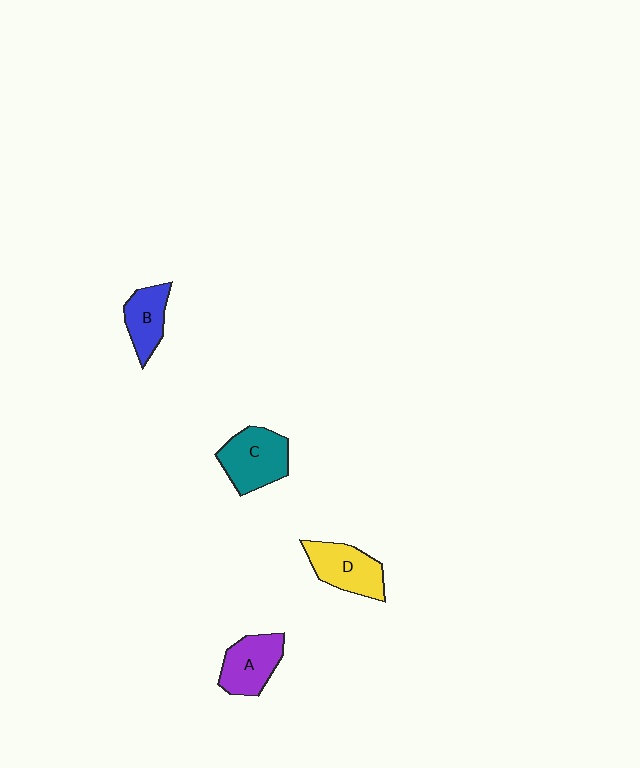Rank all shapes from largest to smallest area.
From largest to smallest: C (teal), D (yellow), A (purple), B (blue).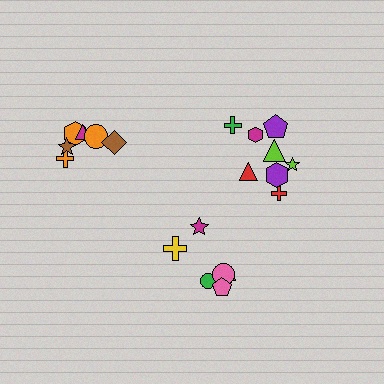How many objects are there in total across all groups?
There are 20 objects.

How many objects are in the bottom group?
There are 6 objects.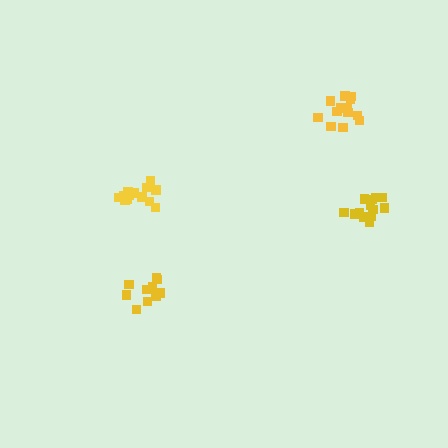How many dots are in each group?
Group 1: 14 dots, Group 2: 10 dots, Group 3: 14 dots, Group 4: 13 dots (51 total).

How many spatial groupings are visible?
There are 4 spatial groupings.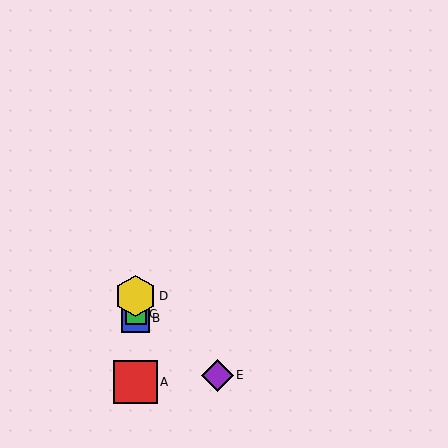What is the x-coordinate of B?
Object B is at x≈136.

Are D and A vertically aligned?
Yes, both are at x≈136.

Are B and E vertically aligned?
No, B is at x≈136 and E is at x≈218.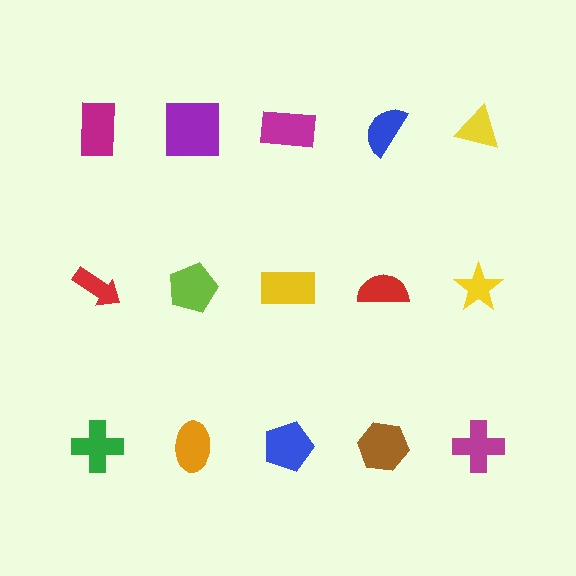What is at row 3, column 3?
A blue pentagon.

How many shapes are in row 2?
5 shapes.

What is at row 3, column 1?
A green cross.